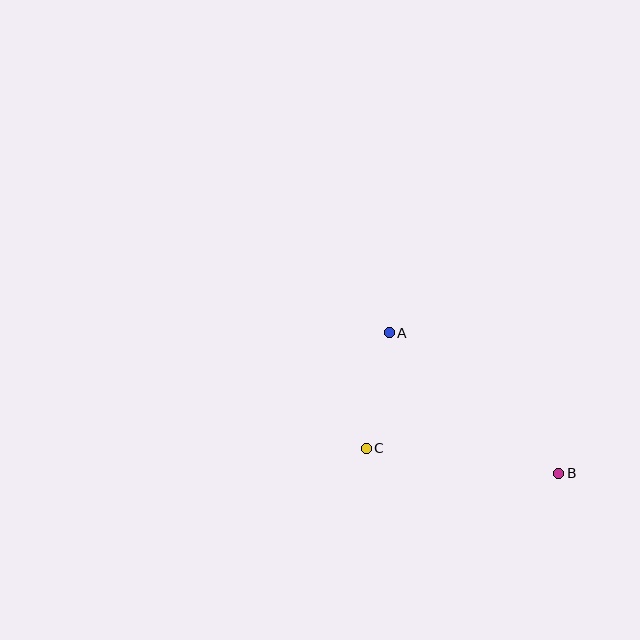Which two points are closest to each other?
Points A and C are closest to each other.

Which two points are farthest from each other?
Points A and B are farthest from each other.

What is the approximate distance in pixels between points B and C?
The distance between B and C is approximately 195 pixels.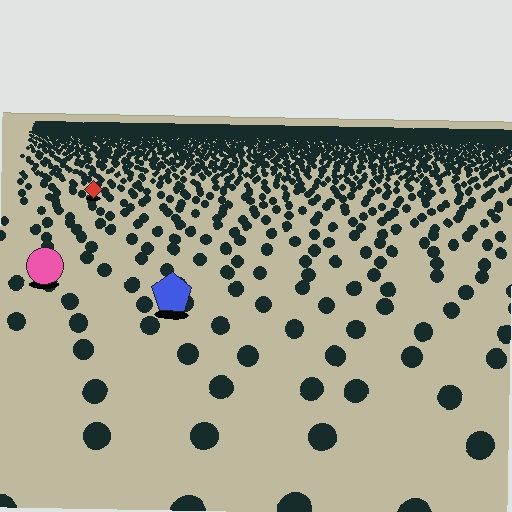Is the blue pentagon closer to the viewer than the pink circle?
Yes. The blue pentagon is closer — you can tell from the texture gradient: the ground texture is coarser near it.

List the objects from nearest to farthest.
From nearest to farthest: the blue pentagon, the pink circle, the red diamond.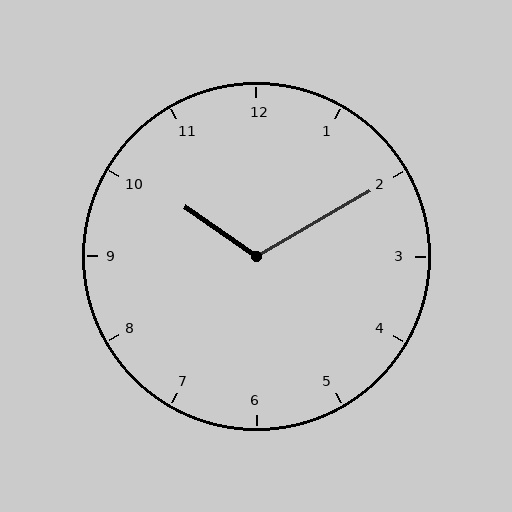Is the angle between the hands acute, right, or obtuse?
It is obtuse.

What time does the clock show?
10:10.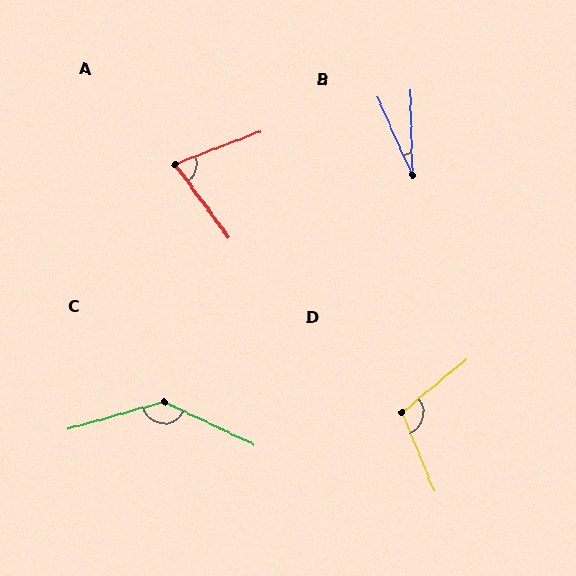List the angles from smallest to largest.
B (23°), A (74°), D (107°), C (139°).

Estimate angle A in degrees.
Approximately 74 degrees.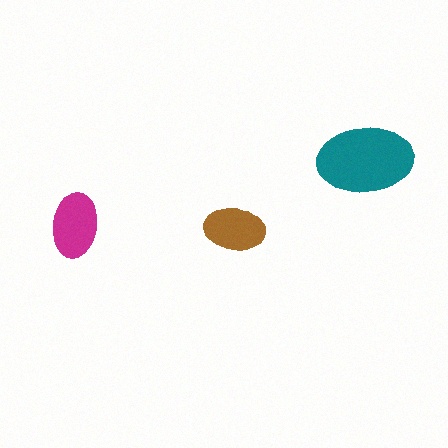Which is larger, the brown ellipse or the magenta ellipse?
The magenta one.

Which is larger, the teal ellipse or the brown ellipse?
The teal one.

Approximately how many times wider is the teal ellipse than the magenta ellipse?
About 1.5 times wider.